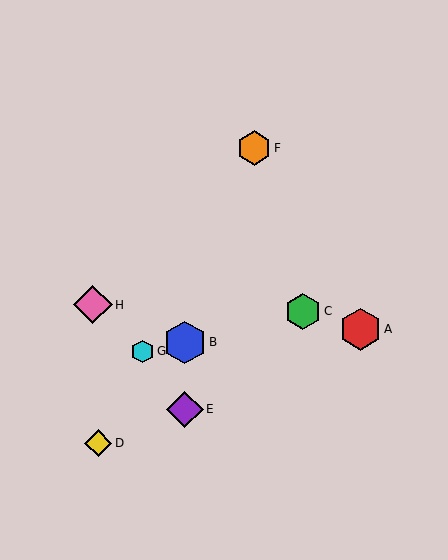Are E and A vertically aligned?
No, E is at x≈185 and A is at x≈360.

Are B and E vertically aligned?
Yes, both are at x≈185.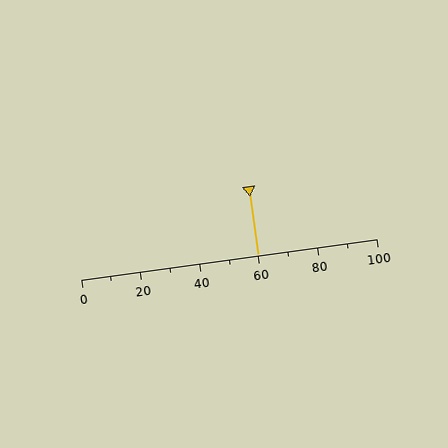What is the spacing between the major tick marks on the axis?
The major ticks are spaced 20 apart.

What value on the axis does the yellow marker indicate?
The marker indicates approximately 60.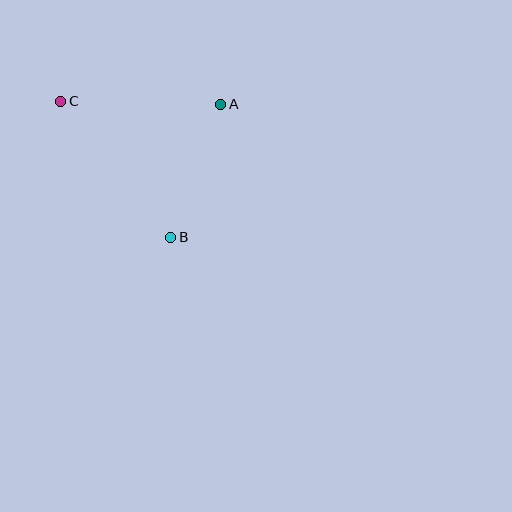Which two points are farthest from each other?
Points B and C are farthest from each other.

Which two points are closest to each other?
Points A and B are closest to each other.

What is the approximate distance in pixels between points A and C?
The distance between A and C is approximately 160 pixels.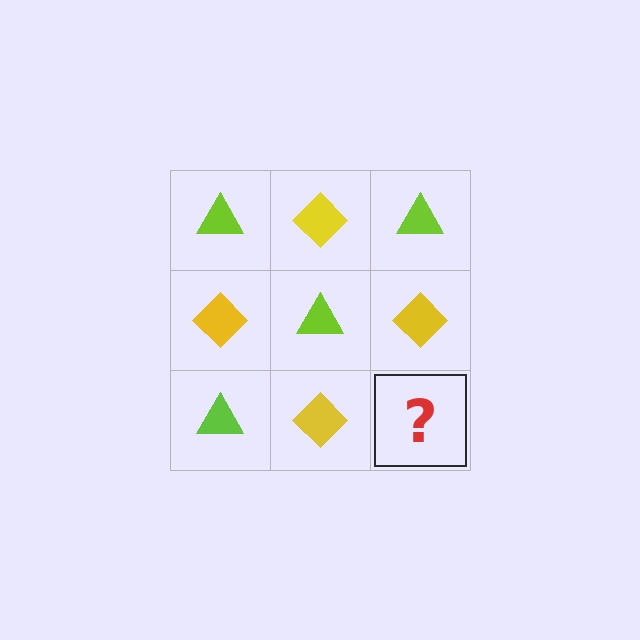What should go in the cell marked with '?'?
The missing cell should contain a lime triangle.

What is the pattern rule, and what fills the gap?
The rule is that it alternates lime triangle and yellow diamond in a checkerboard pattern. The gap should be filled with a lime triangle.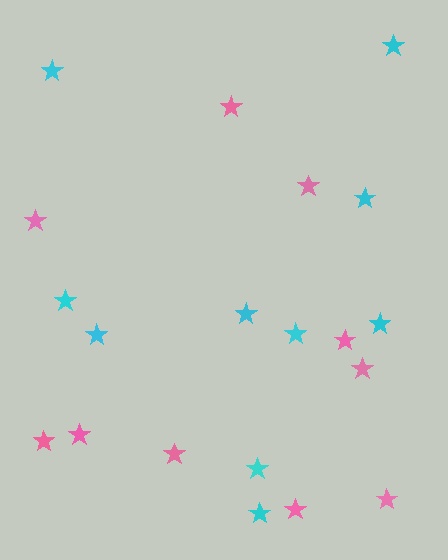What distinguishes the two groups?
There are 2 groups: one group of cyan stars (10) and one group of pink stars (10).